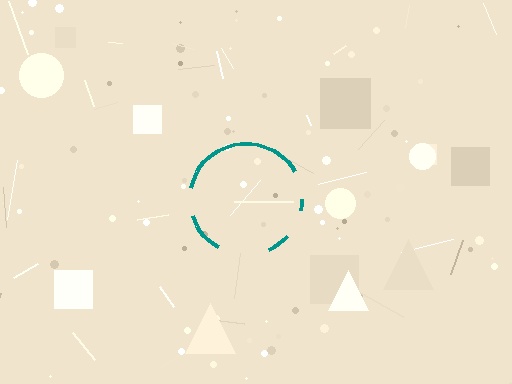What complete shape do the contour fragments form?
The contour fragments form a circle.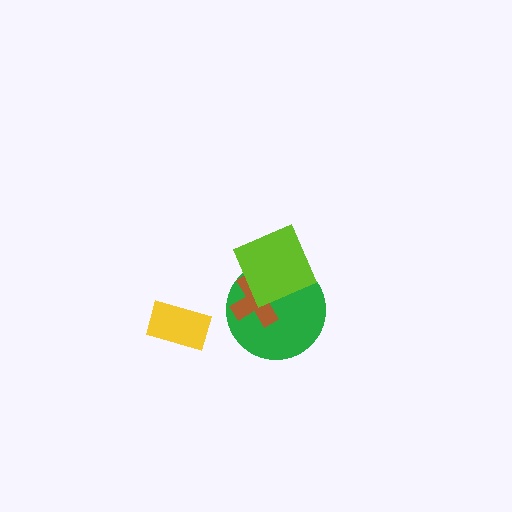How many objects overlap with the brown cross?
2 objects overlap with the brown cross.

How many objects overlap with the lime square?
2 objects overlap with the lime square.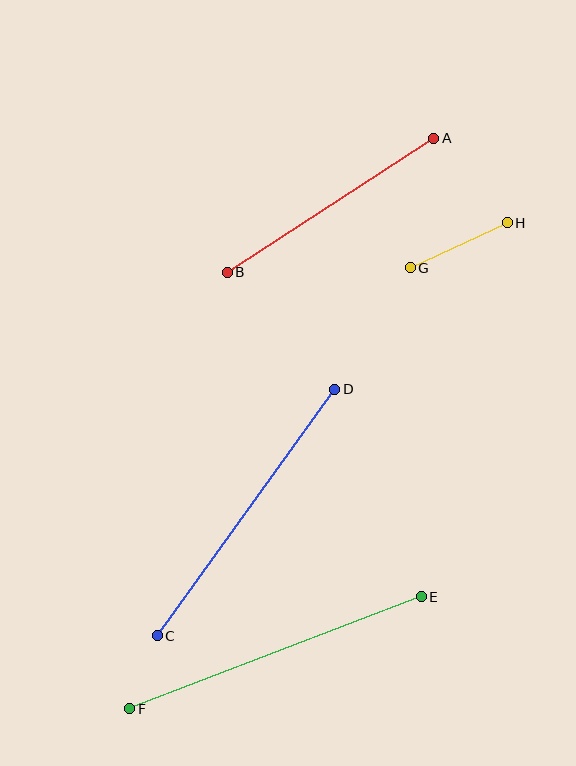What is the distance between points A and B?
The distance is approximately 246 pixels.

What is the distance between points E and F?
The distance is approximately 313 pixels.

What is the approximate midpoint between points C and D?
The midpoint is at approximately (246, 513) pixels.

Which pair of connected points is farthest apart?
Points E and F are farthest apart.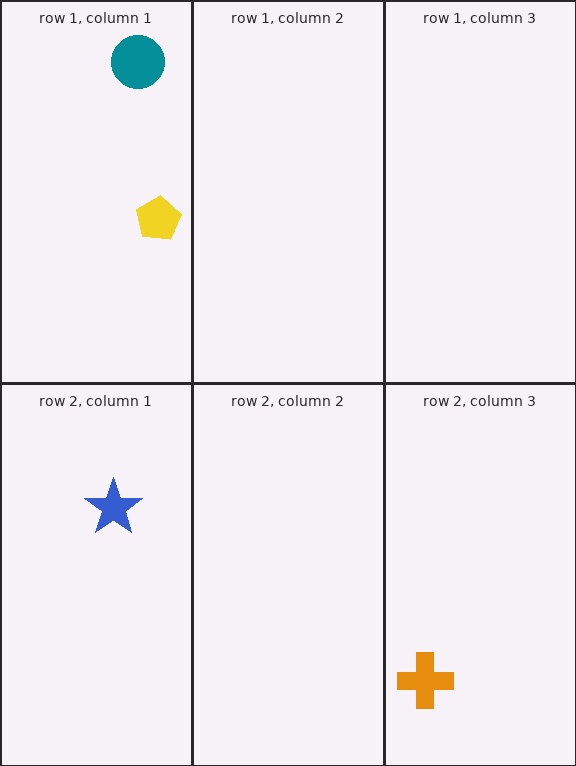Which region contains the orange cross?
The row 2, column 3 region.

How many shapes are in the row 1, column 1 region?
2.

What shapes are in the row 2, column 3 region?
The orange cross.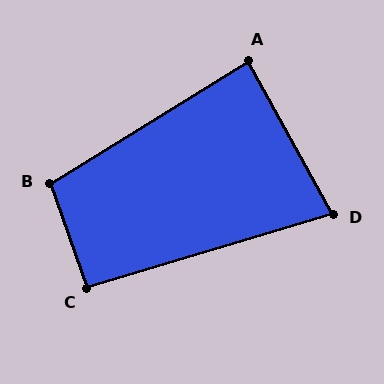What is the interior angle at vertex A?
Approximately 87 degrees (approximately right).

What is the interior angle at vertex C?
Approximately 93 degrees (approximately right).